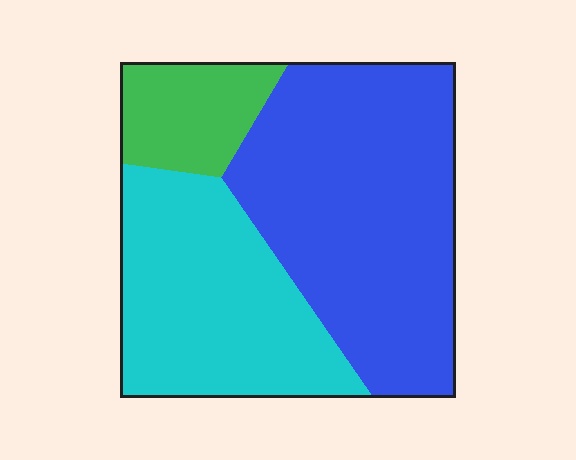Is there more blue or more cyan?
Blue.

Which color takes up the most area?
Blue, at roughly 50%.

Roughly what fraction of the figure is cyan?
Cyan covers about 35% of the figure.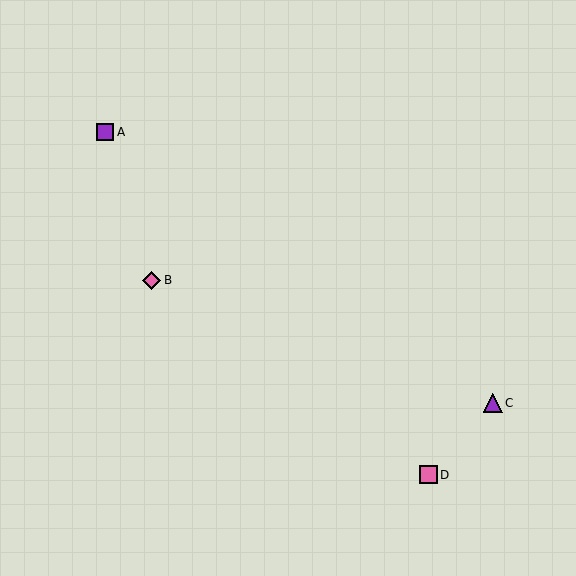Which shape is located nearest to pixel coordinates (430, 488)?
The pink square (labeled D) at (428, 475) is nearest to that location.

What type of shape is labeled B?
Shape B is a pink diamond.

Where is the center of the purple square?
The center of the purple square is at (105, 132).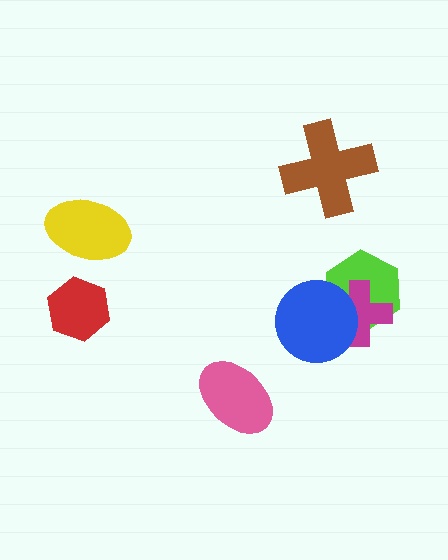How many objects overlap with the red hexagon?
0 objects overlap with the red hexagon.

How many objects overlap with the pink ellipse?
0 objects overlap with the pink ellipse.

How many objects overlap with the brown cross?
0 objects overlap with the brown cross.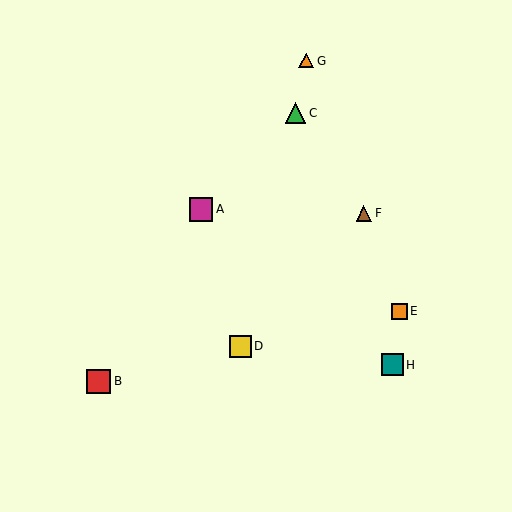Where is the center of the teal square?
The center of the teal square is at (392, 365).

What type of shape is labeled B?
Shape B is a red square.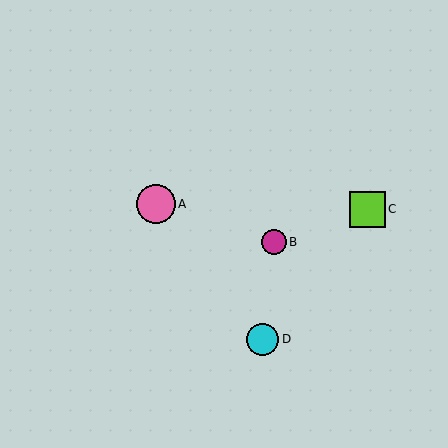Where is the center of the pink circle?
The center of the pink circle is at (156, 204).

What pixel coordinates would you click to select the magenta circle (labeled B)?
Click at (274, 242) to select the magenta circle B.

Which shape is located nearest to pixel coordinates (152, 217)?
The pink circle (labeled A) at (156, 204) is nearest to that location.